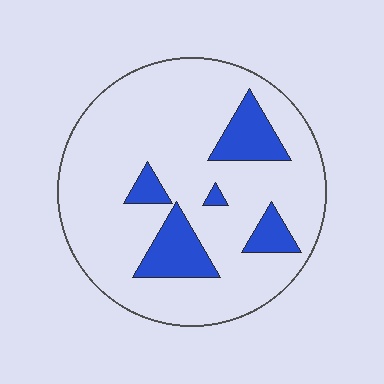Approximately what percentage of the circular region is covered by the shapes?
Approximately 15%.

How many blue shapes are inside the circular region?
5.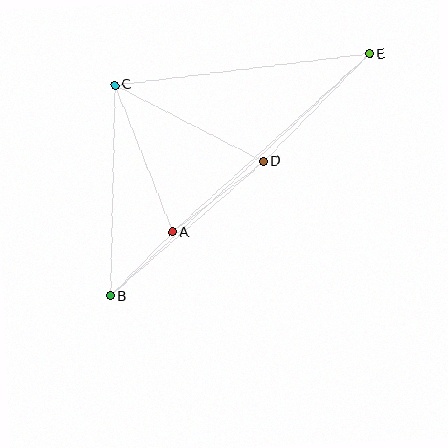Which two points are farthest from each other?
Points B and E are farthest from each other.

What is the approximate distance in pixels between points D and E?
The distance between D and E is approximately 151 pixels.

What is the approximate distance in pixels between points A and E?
The distance between A and E is approximately 266 pixels.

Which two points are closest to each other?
Points A and B are closest to each other.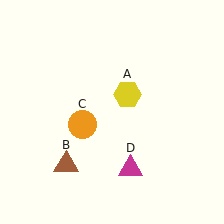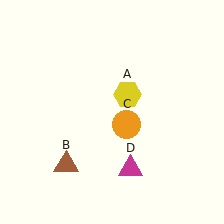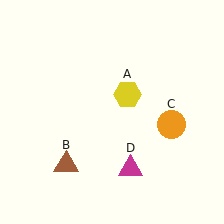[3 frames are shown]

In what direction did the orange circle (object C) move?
The orange circle (object C) moved right.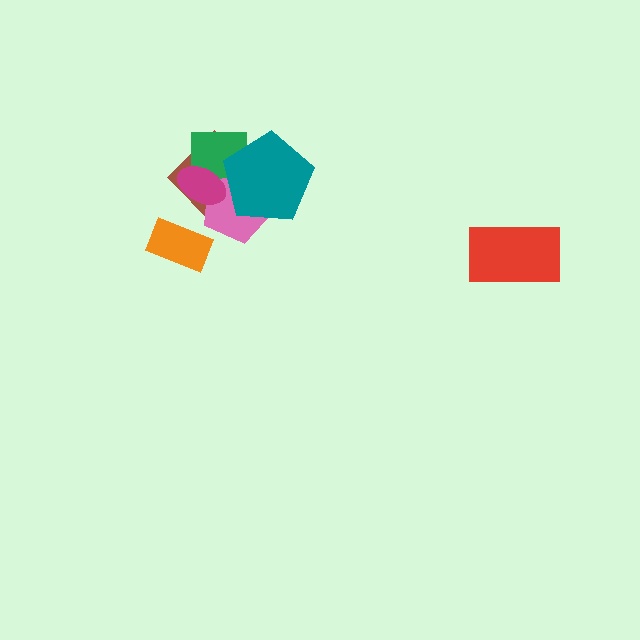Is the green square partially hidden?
Yes, it is partially covered by another shape.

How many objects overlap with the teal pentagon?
4 objects overlap with the teal pentagon.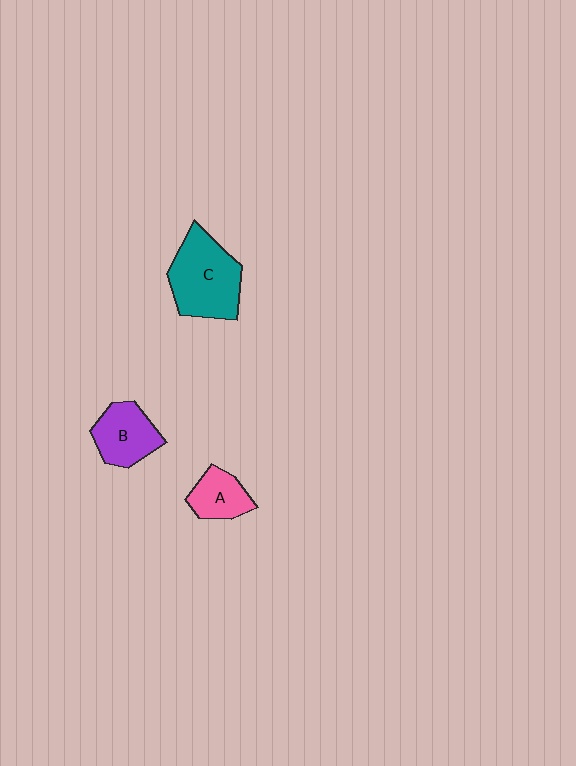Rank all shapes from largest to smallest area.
From largest to smallest: C (teal), B (purple), A (pink).